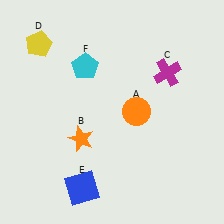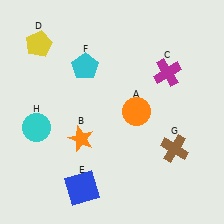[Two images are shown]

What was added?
A brown cross (G), a cyan circle (H) were added in Image 2.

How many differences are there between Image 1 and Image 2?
There are 2 differences between the two images.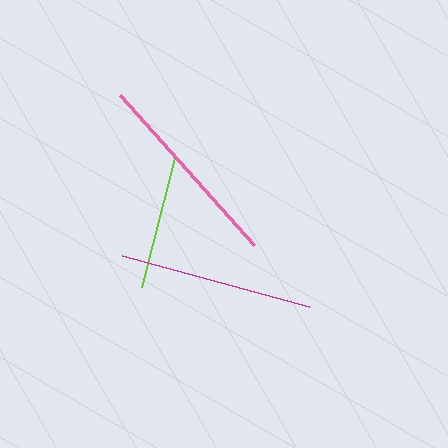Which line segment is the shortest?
The lime line is the shortest at approximately 133 pixels.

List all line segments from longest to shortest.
From longest to shortest: pink, magenta, lime.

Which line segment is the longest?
The pink line is the longest at approximately 201 pixels.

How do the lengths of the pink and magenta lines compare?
The pink and magenta lines are approximately the same length.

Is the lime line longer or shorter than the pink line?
The pink line is longer than the lime line.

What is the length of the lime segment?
The lime segment is approximately 133 pixels long.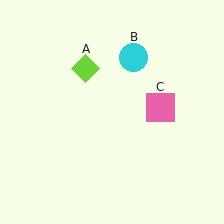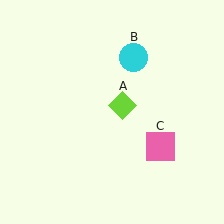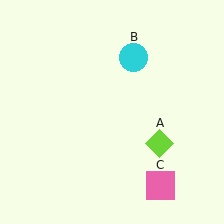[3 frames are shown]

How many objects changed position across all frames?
2 objects changed position: lime diamond (object A), pink square (object C).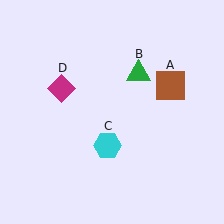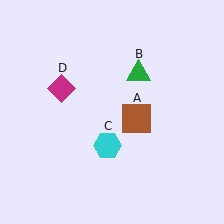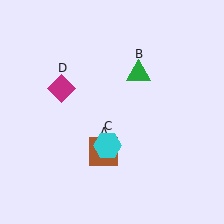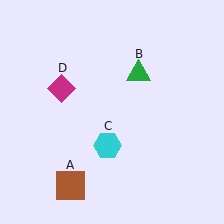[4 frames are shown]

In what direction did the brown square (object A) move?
The brown square (object A) moved down and to the left.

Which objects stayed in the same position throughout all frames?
Green triangle (object B) and cyan hexagon (object C) and magenta diamond (object D) remained stationary.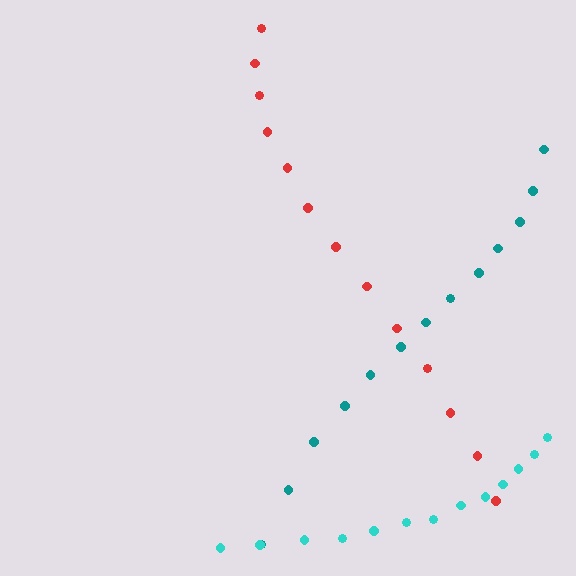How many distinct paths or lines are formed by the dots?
There are 3 distinct paths.